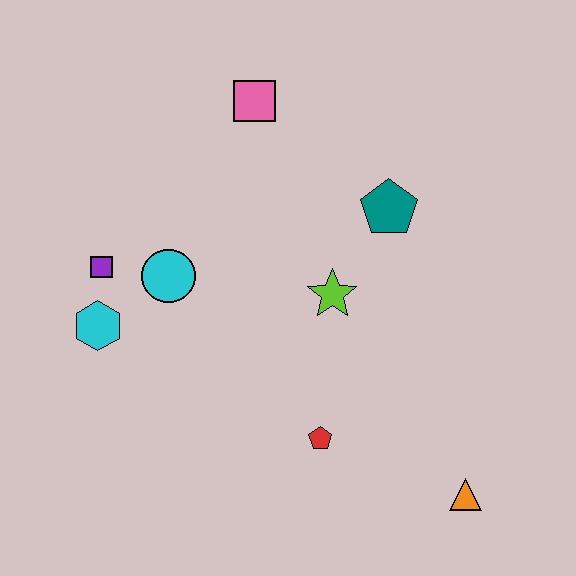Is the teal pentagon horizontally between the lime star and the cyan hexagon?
No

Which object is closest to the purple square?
The cyan hexagon is closest to the purple square.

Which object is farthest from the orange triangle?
The pink square is farthest from the orange triangle.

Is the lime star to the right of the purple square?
Yes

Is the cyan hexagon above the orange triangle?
Yes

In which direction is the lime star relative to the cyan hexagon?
The lime star is to the right of the cyan hexagon.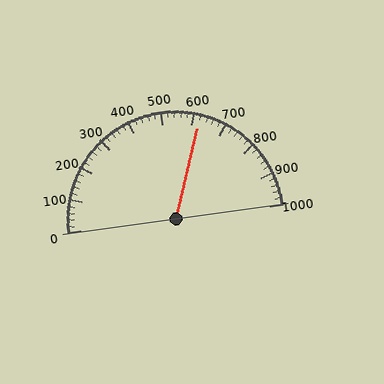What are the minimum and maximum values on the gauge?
The gauge ranges from 0 to 1000.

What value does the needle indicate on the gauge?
The needle indicates approximately 620.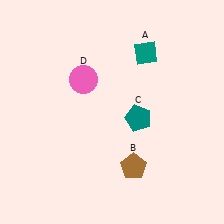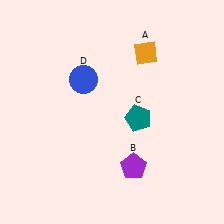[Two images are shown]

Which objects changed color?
A changed from teal to orange. B changed from brown to purple. D changed from pink to blue.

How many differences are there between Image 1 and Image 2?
There are 3 differences between the two images.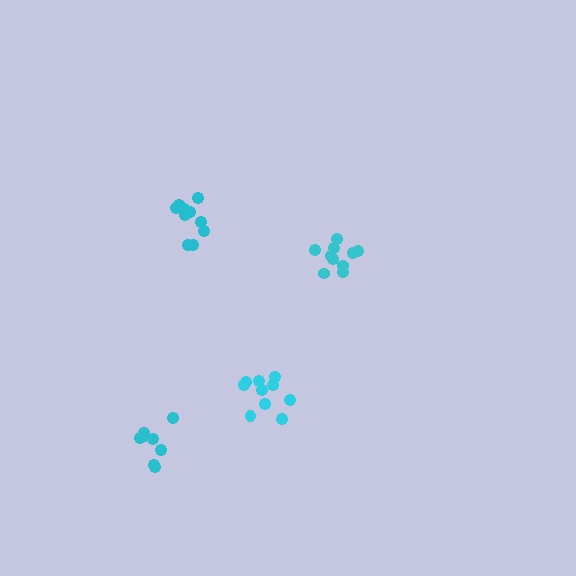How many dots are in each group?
Group 1: 8 dots, Group 2: 11 dots, Group 3: 10 dots, Group 4: 10 dots (39 total).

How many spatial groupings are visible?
There are 4 spatial groupings.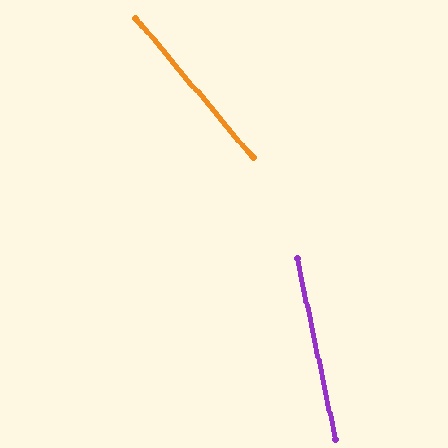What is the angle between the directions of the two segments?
Approximately 28 degrees.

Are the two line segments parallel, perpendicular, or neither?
Neither parallel nor perpendicular — they differ by about 28°.